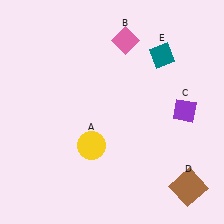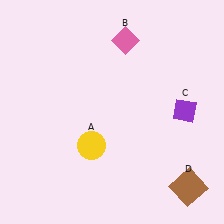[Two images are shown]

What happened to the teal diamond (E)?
The teal diamond (E) was removed in Image 2. It was in the top-right area of Image 1.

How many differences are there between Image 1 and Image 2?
There is 1 difference between the two images.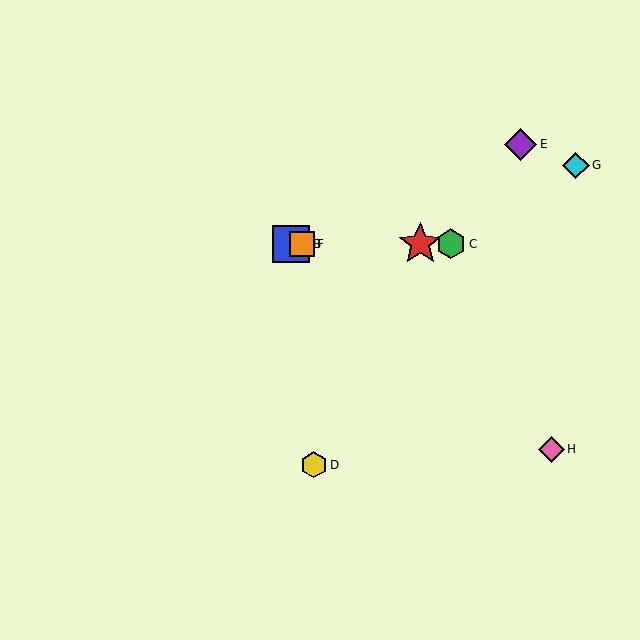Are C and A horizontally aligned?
Yes, both are at y≈244.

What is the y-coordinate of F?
Object F is at y≈244.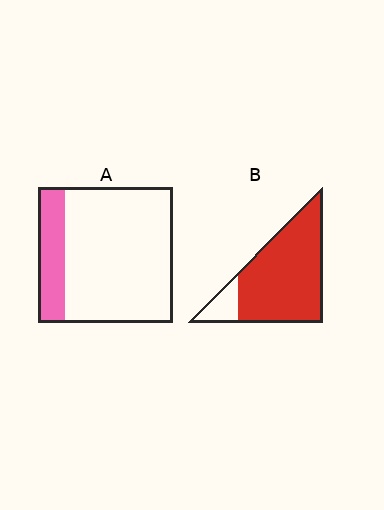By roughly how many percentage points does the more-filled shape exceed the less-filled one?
By roughly 65 percentage points (B over A).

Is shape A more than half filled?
No.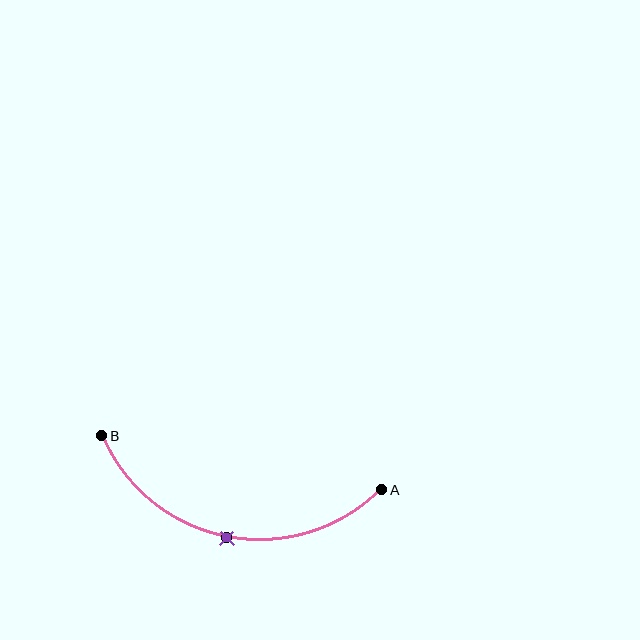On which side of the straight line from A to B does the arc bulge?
The arc bulges below the straight line connecting A and B.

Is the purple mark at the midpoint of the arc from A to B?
Yes. The purple mark lies on the arc at equal arc-length from both A and B — it is the arc midpoint.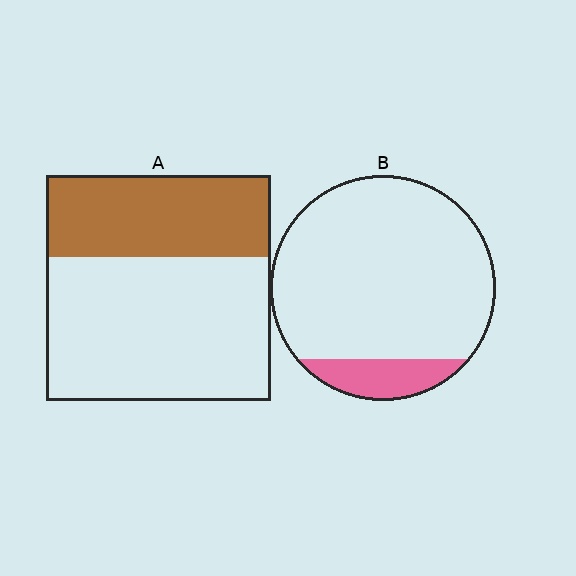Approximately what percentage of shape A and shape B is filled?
A is approximately 35% and B is approximately 15%.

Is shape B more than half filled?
No.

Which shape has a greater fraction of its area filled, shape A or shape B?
Shape A.